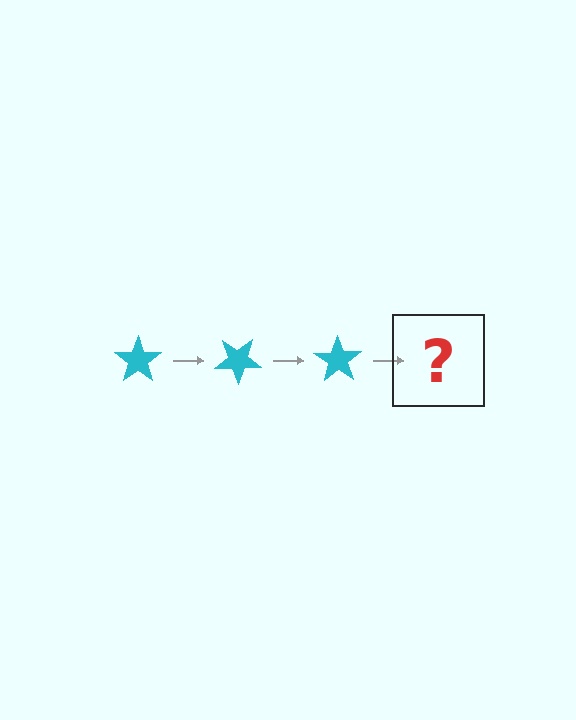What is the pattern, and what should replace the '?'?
The pattern is that the star rotates 35 degrees each step. The '?' should be a cyan star rotated 105 degrees.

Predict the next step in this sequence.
The next step is a cyan star rotated 105 degrees.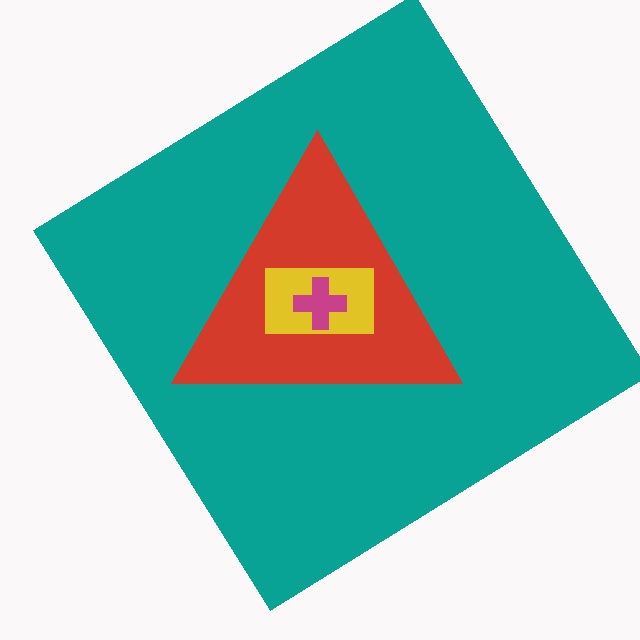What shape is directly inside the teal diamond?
The red triangle.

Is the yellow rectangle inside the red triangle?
Yes.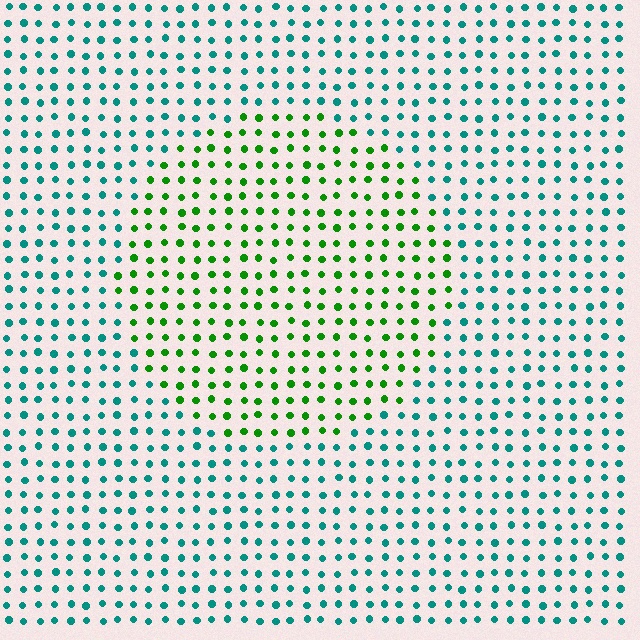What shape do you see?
I see a circle.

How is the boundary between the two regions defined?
The boundary is defined purely by a slight shift in hue (about 55 degrees). Spacing, size, and orientation are identical on both sides.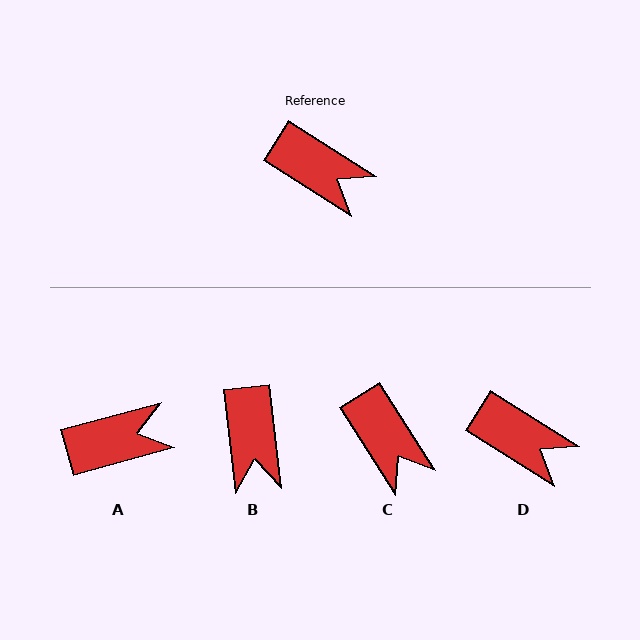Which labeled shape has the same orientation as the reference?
D.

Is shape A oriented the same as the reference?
No, it is off by about 48 degrees.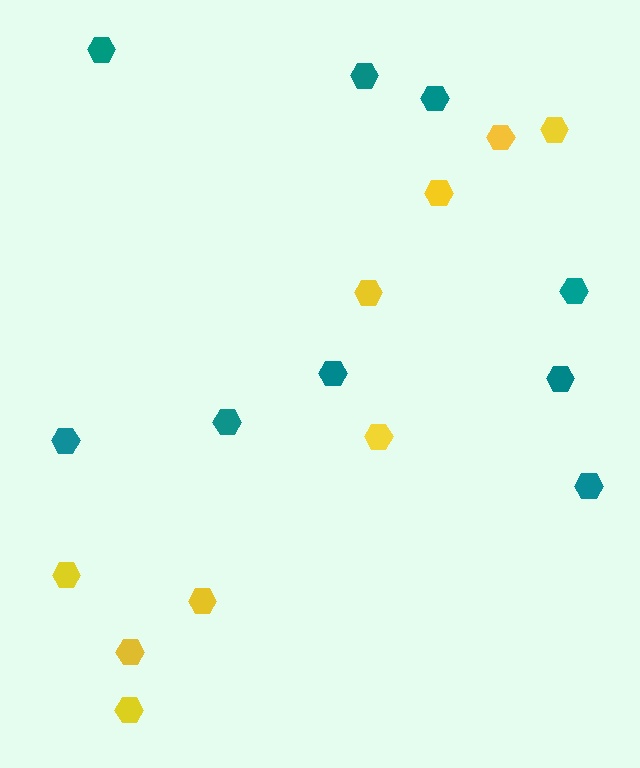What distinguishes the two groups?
There are 2 groups: one group of yellow hexagons (9) and one group of teal hexagons (9).